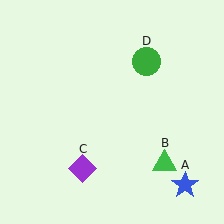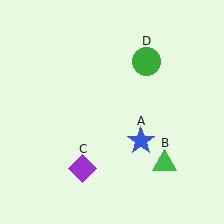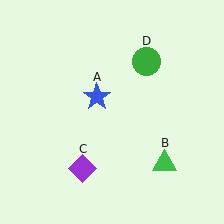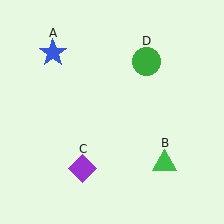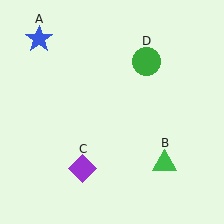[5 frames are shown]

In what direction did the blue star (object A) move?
The blue star (object A) moved up and to the left.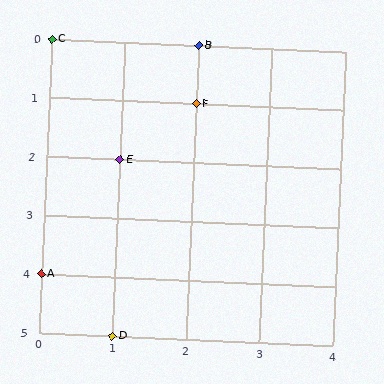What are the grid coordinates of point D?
Point D is at grid coordinates (1, 5).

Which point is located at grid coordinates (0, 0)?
Point C is at (0, 0).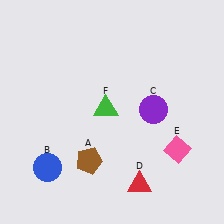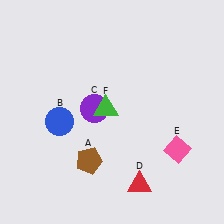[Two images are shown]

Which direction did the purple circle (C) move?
The purple circle (C) moved left.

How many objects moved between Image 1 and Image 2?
2 objects moved between the two images.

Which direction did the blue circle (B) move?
The blue circle (B) moved up.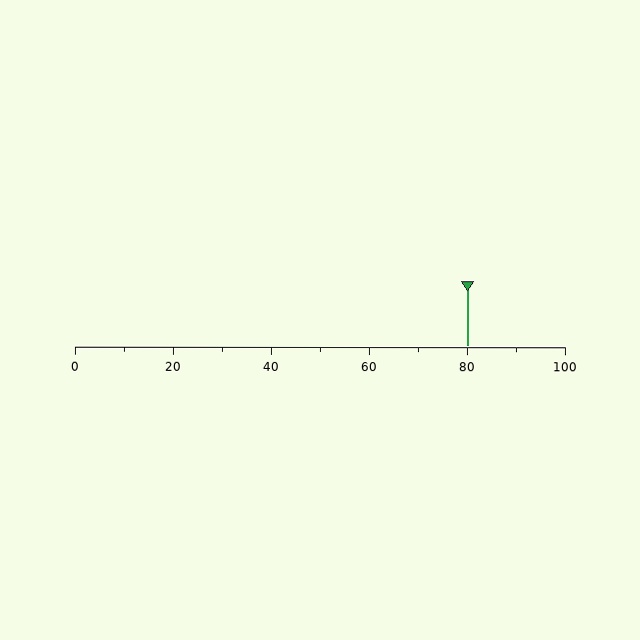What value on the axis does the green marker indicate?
The marker indicates approximately 80.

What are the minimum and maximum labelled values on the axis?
The axis runs from 0 to 100.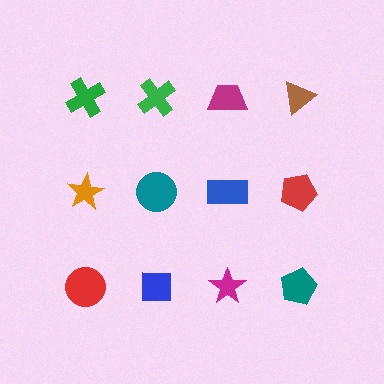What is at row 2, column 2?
A teal circle.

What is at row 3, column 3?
A magenta star.